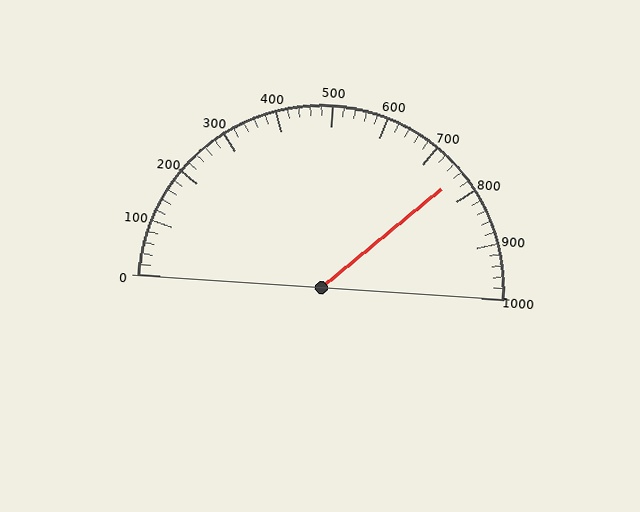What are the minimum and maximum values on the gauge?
The gauge ranges from 0 to 1000.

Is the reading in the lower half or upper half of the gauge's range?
The reading is in the upper half of the range (0 to 1000).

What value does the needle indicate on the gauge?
The needle indicates approximately 760.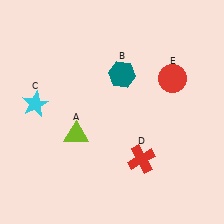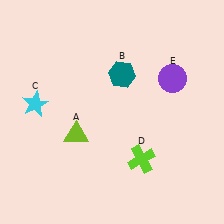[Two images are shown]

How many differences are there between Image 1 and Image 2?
There are 2 differences between the two images.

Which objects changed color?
D changed from red to lime. E changed from red to purple.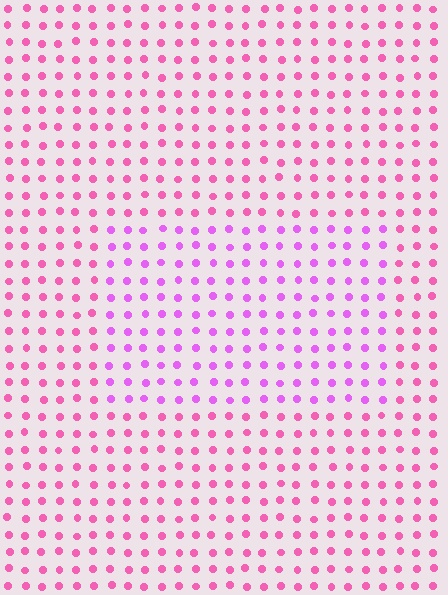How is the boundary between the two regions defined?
The boundary is defined purely by a slight shift in hue (about 32 degrees). Spacing, size, and orientation are identical on both sides.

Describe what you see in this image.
The image is filled with small pink elements in a uniform arrangement. A rectangle-shaped region is visible where the elements are tinted to a slightly different hue, forming a subtle color boundary.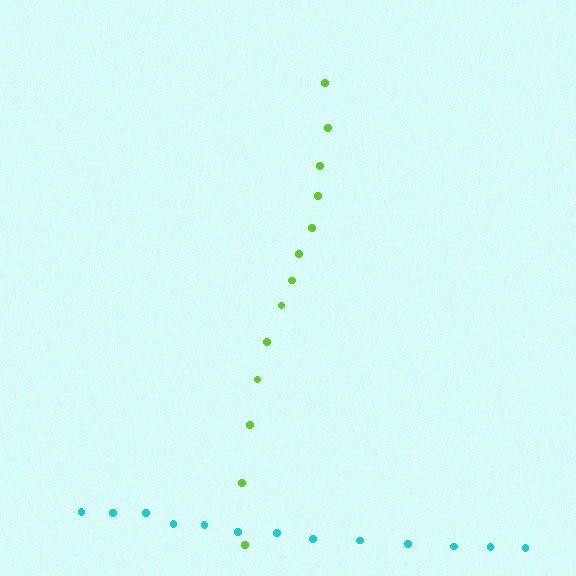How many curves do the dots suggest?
There are 2 distinct paths.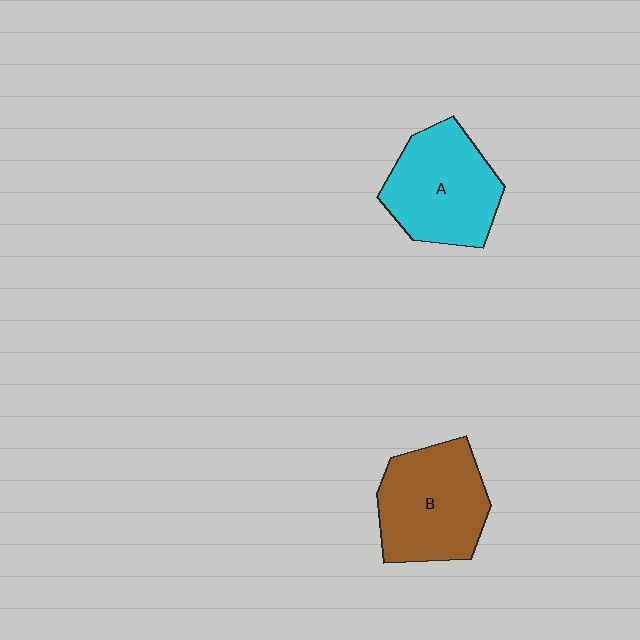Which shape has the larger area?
Shape B (brown).